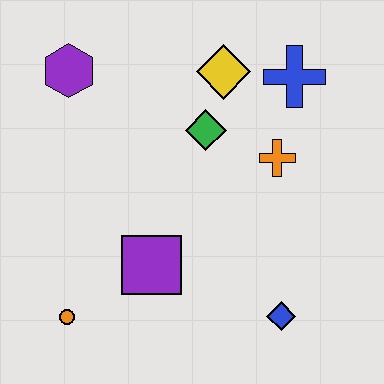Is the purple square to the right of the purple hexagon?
Yes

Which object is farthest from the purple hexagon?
The blue diamond is farthest from the purple hexagon.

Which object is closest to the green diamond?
The yellow diamond is closest to the green diamond.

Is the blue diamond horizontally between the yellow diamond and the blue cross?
Yes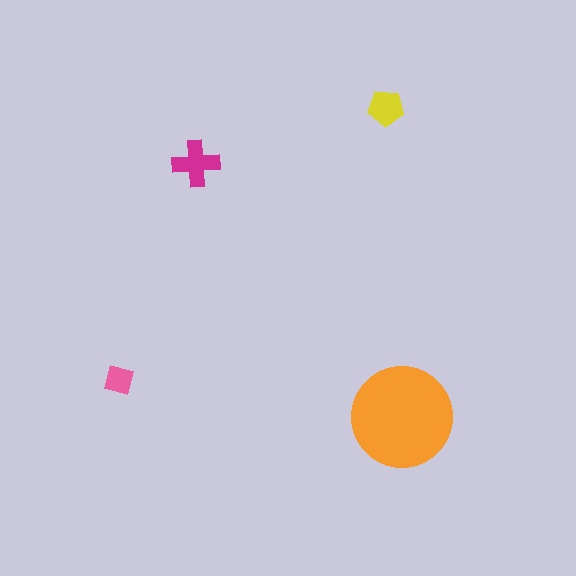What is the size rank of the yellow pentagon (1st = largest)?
3rd.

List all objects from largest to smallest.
The orange circle, the magenta cross, the yellow pentagon, the pink square.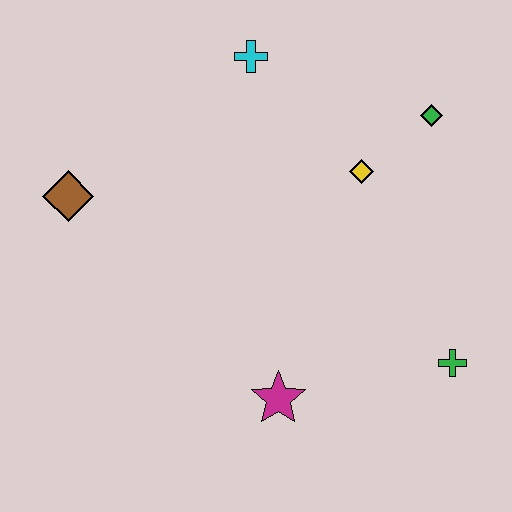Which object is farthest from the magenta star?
The cyan cross is farthest from the magenta star.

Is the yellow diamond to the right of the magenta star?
Yes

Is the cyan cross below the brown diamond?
No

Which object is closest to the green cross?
The magenta star is closest to the green cross.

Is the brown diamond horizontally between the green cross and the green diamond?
No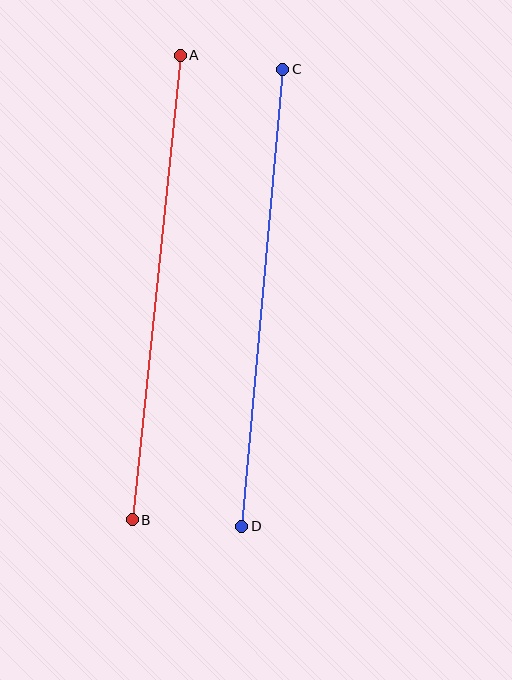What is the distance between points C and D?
The distance is approximately 459 pixels.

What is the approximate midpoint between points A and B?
The midpoint is at approximately (156, 287) pixels.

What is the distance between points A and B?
The distance is approximately 467 pixels.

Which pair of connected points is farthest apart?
Points A and B are farthest apart.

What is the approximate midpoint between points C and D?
The midpoint is at approximately (262, 298) pixels.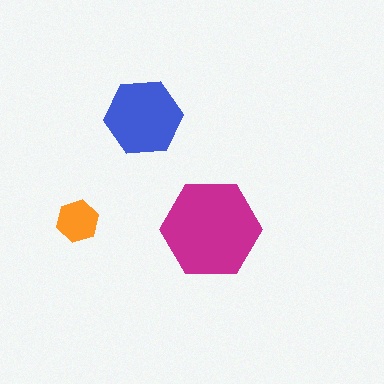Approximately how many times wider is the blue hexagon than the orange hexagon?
About 2 times wider.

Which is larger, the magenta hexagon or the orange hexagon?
The magenta one.